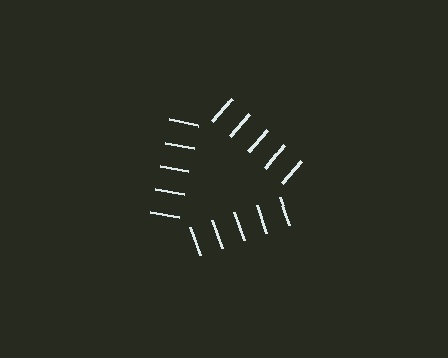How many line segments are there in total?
15 — 5 along each of the 3 edges.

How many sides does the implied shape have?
3 sides — the line-ends trace a triangle.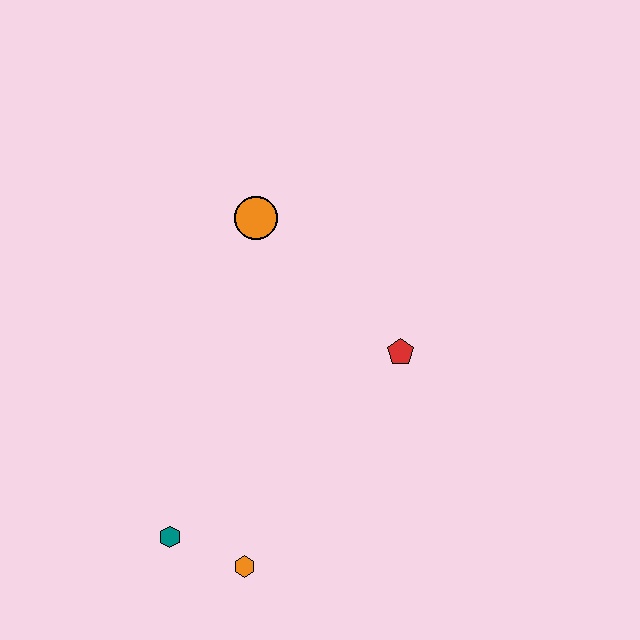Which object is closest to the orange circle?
The red pentagon is closest to the orange circle.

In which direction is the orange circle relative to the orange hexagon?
The orange circle is above the orange hexagon.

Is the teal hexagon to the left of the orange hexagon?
Yes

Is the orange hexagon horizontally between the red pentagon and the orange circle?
No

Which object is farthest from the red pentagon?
The teal hexagon is farthest from the red pentagon.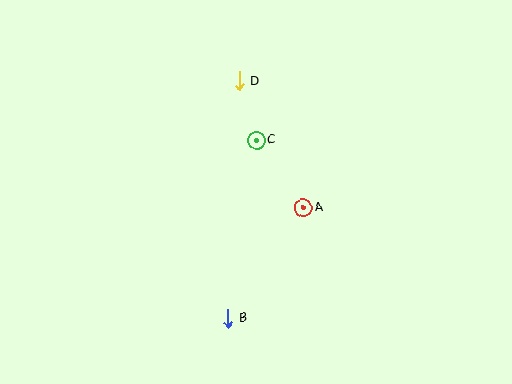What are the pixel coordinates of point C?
Point C is at (256, 140).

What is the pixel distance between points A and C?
The distance between A and C is 82 pixels.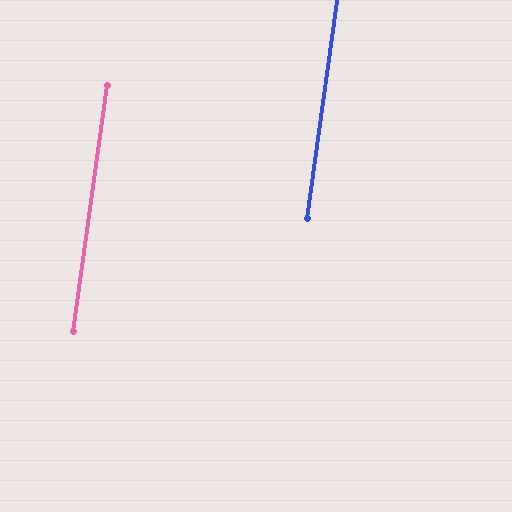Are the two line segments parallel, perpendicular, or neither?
Parallel — their directions differ by only 0.1°.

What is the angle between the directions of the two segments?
Approximately 0 degrees.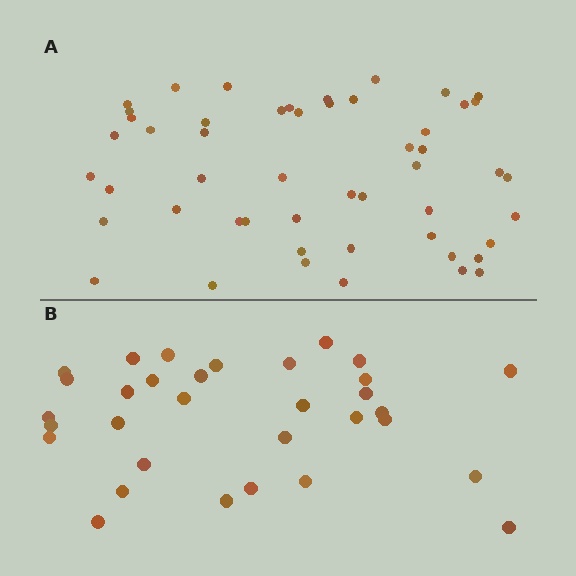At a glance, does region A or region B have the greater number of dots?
Region A (the top region) has more dots.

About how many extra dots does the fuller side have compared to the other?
Region A has approximately 20 more dots than region B.